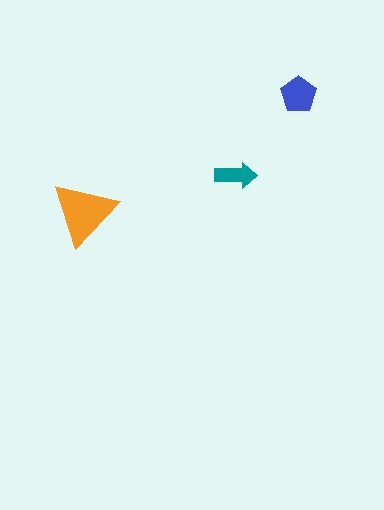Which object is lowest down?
The orange triangle is bottommost.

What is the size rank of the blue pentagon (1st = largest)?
2nd.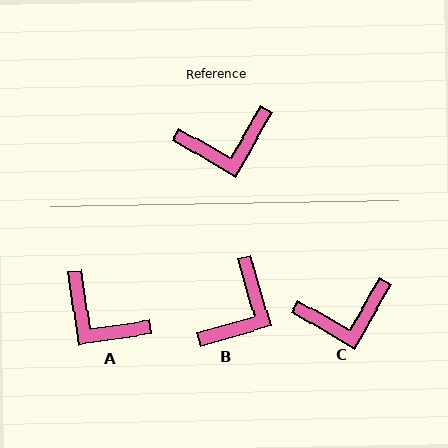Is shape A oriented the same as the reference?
No, it is off by about 51 degrees.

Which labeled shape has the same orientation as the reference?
C.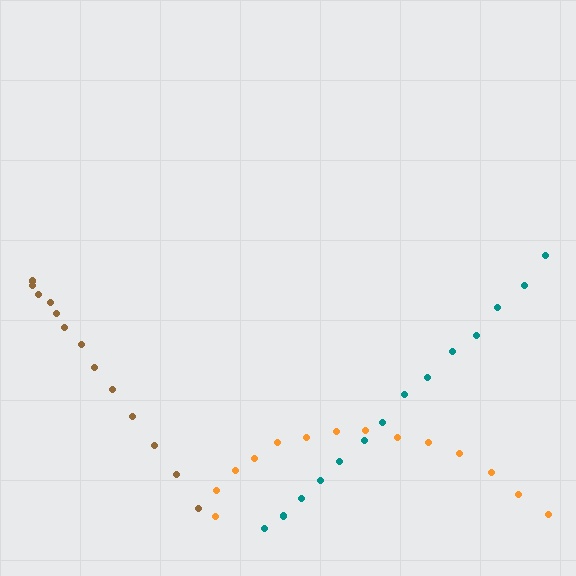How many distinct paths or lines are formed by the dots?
There are 3 distinct paths.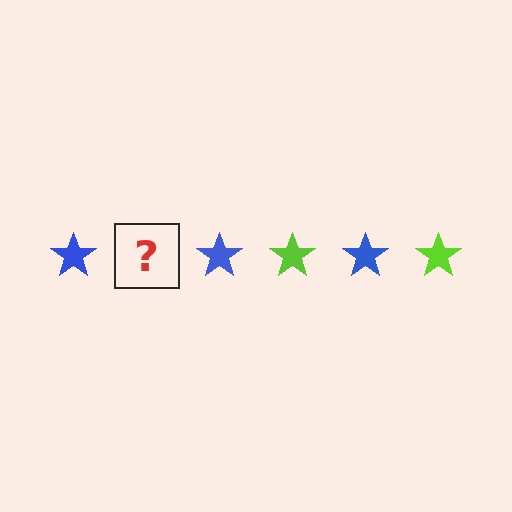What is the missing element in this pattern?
The missing element is a lime star.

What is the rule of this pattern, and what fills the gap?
The rule is that the pattern cycles through blue, lime stars. The gap should be filled with a lime star.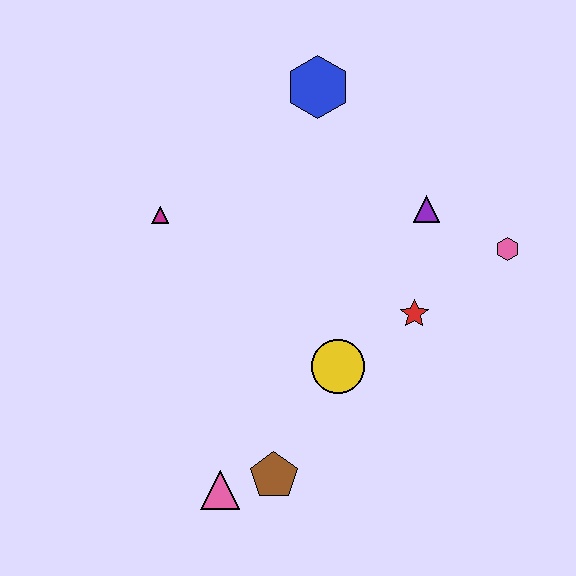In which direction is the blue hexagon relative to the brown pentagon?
The blue hexagon is above the brown pentagon.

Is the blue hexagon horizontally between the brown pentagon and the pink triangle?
No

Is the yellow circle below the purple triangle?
Yes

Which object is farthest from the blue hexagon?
The pink triangle is farthest from the blue hexagon.